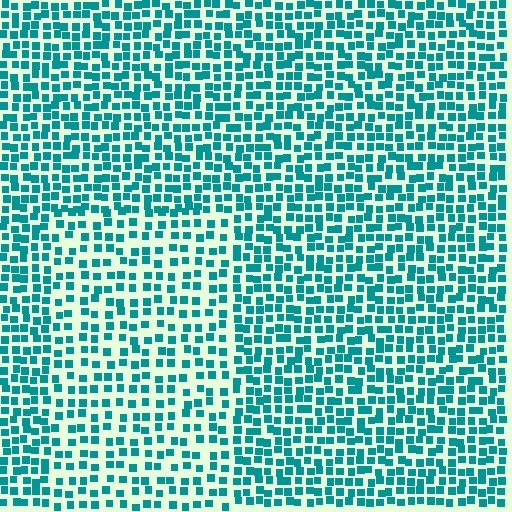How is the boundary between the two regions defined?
The boundary is defined by a change in element density (approximately 1.6x ratio). All elements are the same color, size, and shape.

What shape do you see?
I see a rectangle.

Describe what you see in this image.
The image contains small teal elements arranged at two different densities. A rectangle-shaped region is visible where the elements are less densely packed than the surrounding area.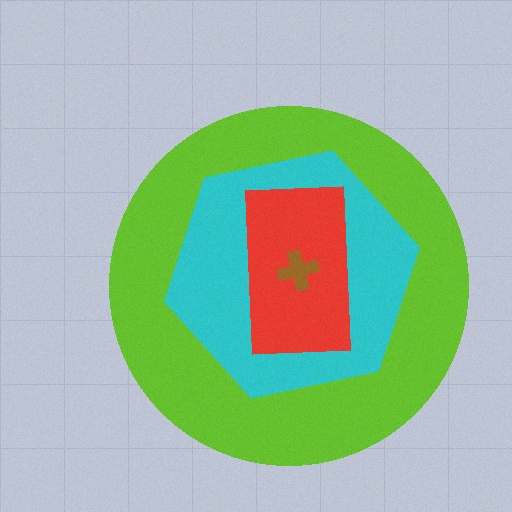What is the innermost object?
The brown cross.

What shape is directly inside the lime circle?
The cyan hexagon.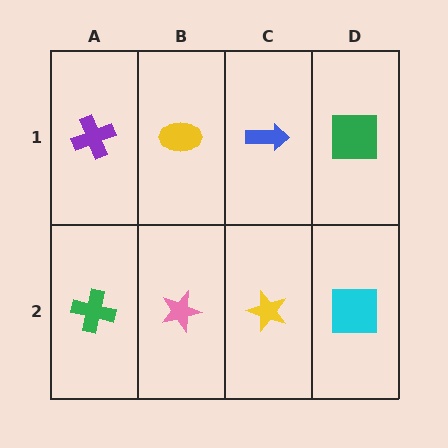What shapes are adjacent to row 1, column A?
A green cross (row 2, column A), a yellow ellipse (row 1, column B).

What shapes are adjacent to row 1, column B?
A pink star (row 2, column B), a purple cross (row 1, column A), a blue arrow (row 1, column C).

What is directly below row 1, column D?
A cyan square.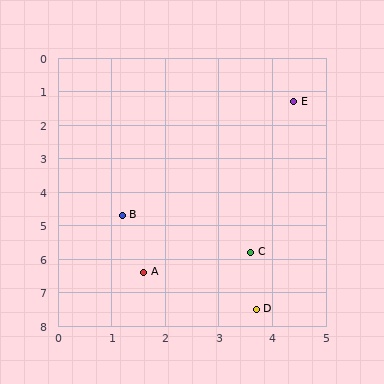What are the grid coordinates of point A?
Point A is at approximately (1.6, 6.4).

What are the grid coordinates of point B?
Point B is at approximately (1.2, 4.7).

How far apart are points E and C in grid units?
Points E and C are about 4.6 grid units apart.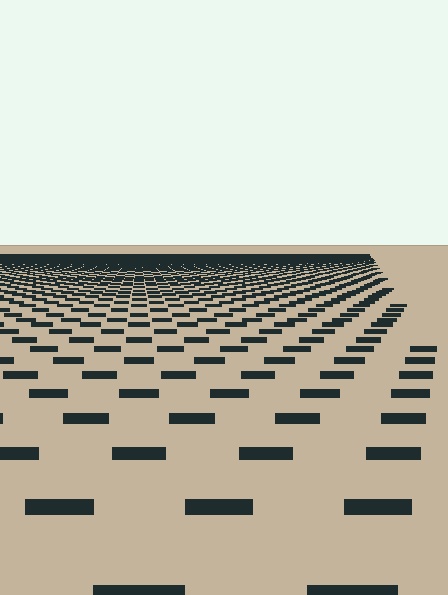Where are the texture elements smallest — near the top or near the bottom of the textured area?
Near the top.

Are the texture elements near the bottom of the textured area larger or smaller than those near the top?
Larger. Near the bottom, elements are closer to the viewer and appear at a bigger on-screen size.